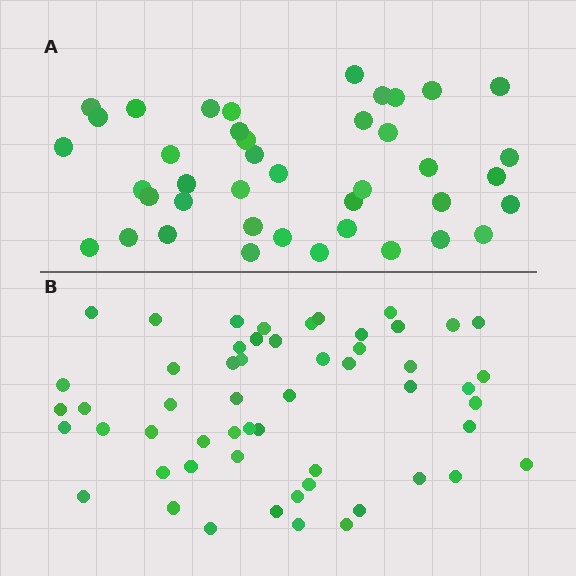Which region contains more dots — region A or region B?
Region B (the bottom region) has more dots.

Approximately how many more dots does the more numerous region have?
Region B has approximately 15 more dots than region A.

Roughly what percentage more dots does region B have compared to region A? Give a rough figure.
About 35% more.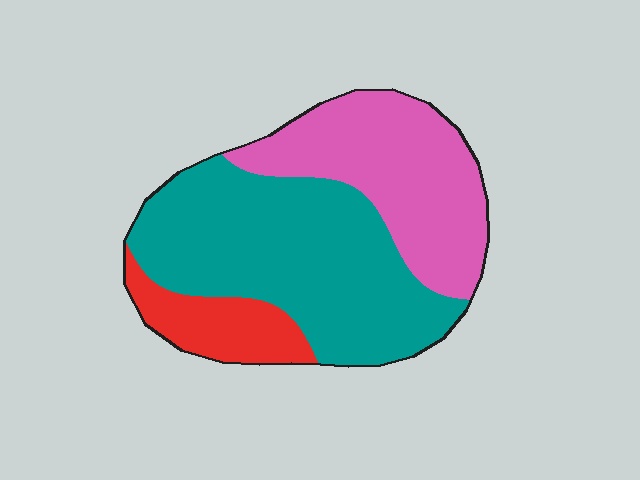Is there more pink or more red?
Pink.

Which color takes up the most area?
Teal, at roughly 50%.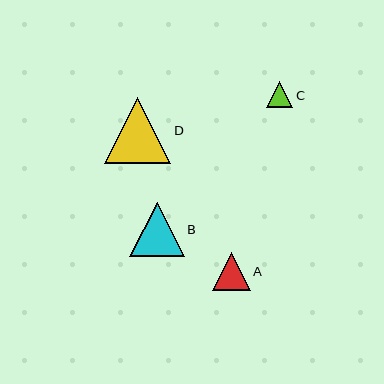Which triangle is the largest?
Triangle D is the largest with a size of approximately 66 pixels.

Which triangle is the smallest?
Triangle C is the smallest with a size of approximately 26 pixels.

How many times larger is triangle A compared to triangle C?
Triangle A is approximately 1.4 times the size of triangle C.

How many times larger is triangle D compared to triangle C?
Triangle D is approximately 2.5 times the size of triangle C.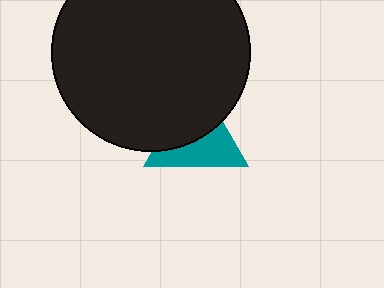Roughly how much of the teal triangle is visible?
About half of it is visible (roughly 50%).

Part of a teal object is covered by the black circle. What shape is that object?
It is a triangle.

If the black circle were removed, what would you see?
You would see the complete teal triangle.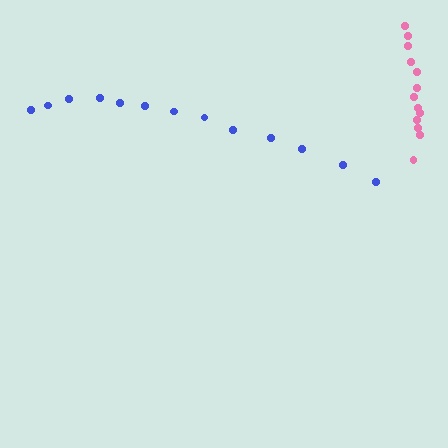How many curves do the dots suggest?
There are 2 distinct paths.